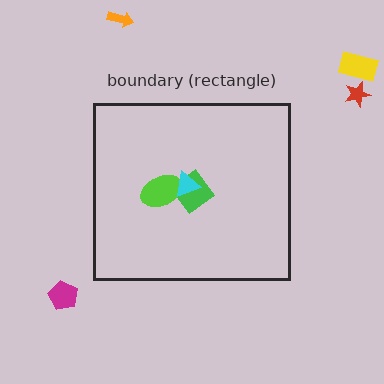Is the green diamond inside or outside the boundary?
Inside.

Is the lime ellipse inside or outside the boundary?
Inside.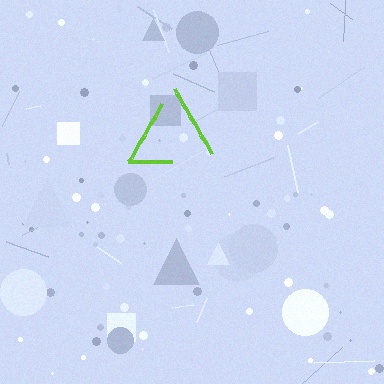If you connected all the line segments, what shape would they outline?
They would outline a triangle.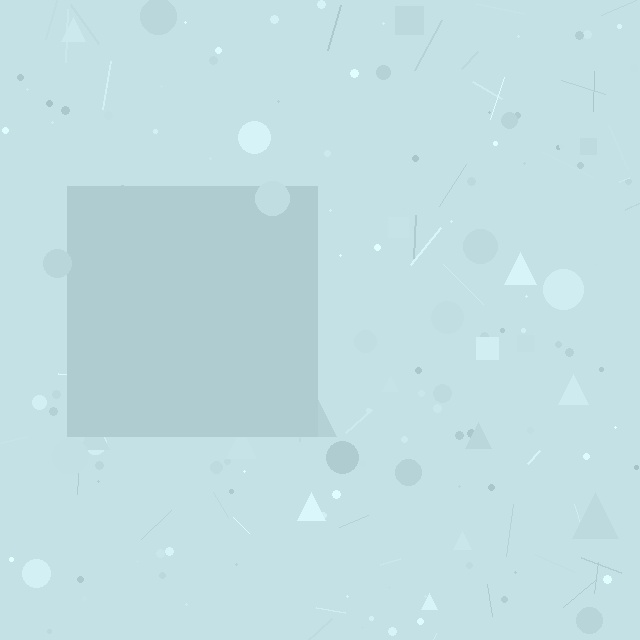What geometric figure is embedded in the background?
A square is embedded in the background.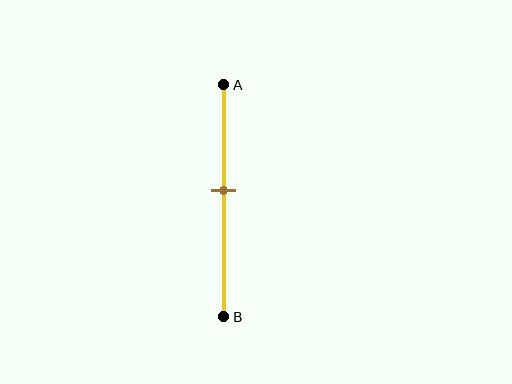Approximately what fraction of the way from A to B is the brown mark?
The brown mark is approximately 45% of the way from A to B.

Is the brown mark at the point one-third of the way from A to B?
No, the mark is at about 45% from A, not at the 33% one-third point.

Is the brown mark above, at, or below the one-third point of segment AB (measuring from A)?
The brown mark is below the one-third point of segment AB.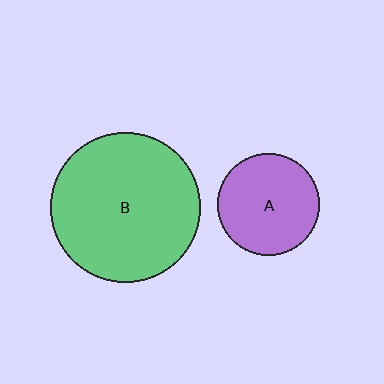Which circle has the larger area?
Circle B (green).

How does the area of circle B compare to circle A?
Approximately 2.2 times.